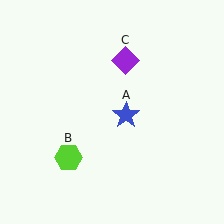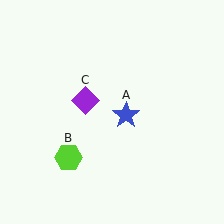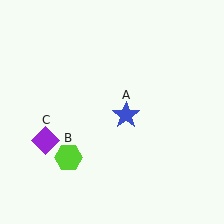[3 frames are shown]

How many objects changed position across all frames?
1 object changed position: purple diamond (object C).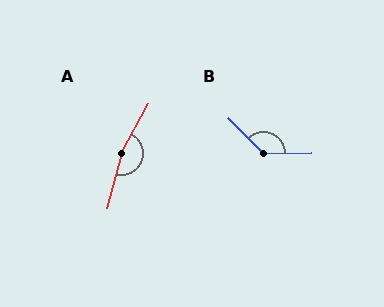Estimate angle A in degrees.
Approximately 166 degrees.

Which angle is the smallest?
B, at approximately 133 degrees.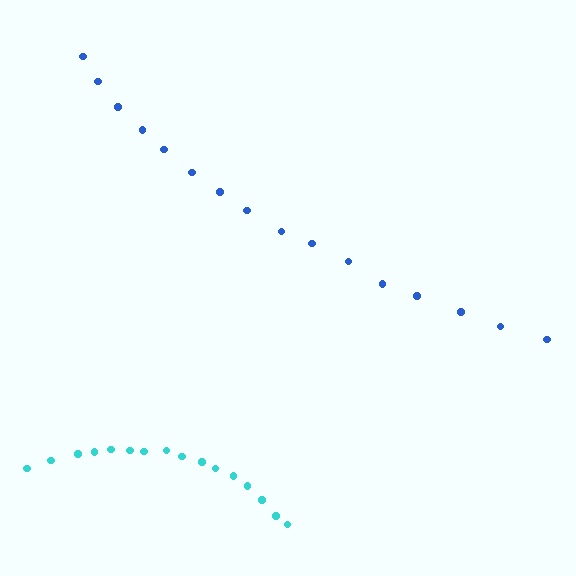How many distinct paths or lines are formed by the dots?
There are 2 distinct paths.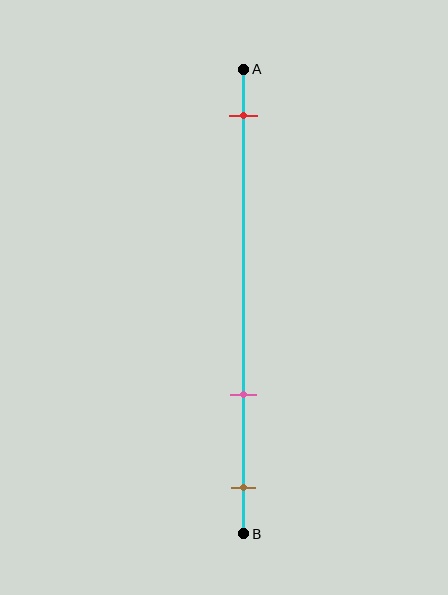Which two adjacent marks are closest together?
The pink and brown marks are the closest adjacent pair.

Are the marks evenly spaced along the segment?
No, the marks are not evenly spaced.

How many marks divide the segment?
There are 3 marks dividing the segment.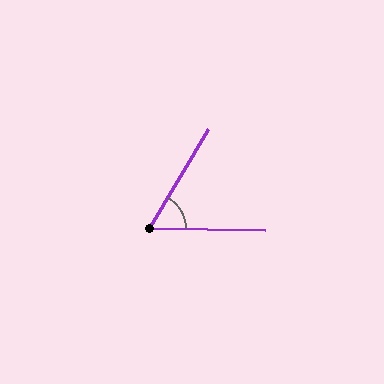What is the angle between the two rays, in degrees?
Approximately 60 degrees.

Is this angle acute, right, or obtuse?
It is acute.